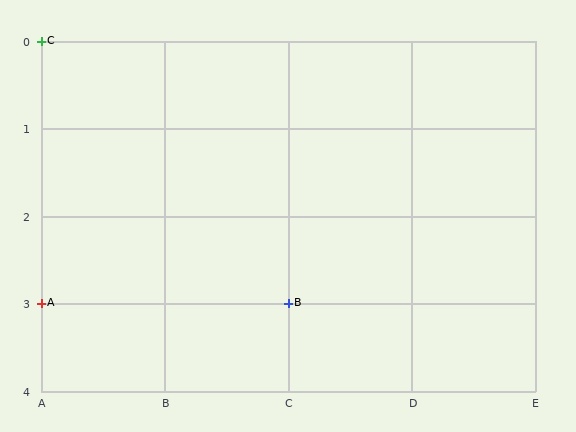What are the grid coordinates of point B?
Point B is at grid coordinates (C, 3).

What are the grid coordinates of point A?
Point A is at grid coordinates (A, 3).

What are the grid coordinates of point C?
Point C is at grid coordinates (A, 0).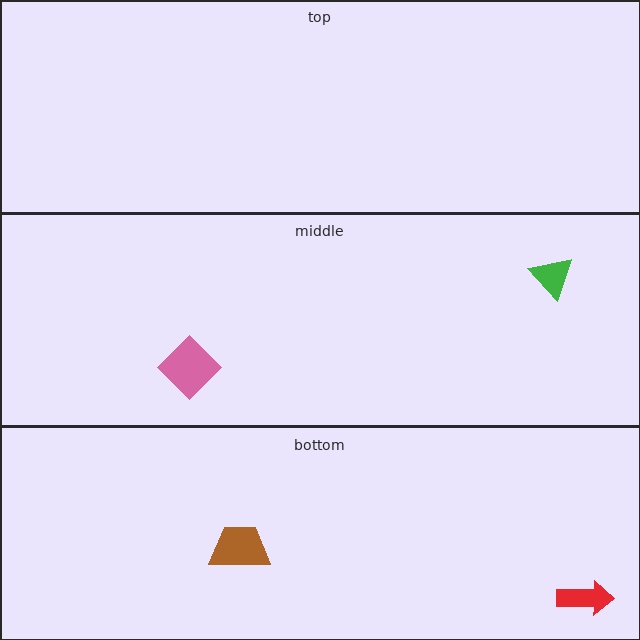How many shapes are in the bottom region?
2.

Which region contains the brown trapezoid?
The bottom region.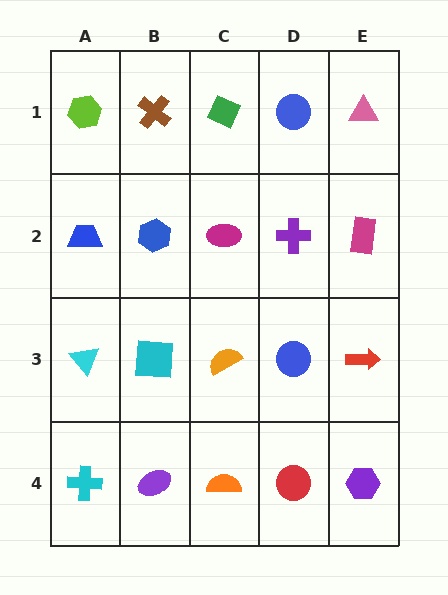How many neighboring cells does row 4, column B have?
3.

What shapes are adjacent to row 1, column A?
A blue trapezoid (row 2, column A), a brown cross (row 1, column B).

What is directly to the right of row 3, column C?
A blue circle.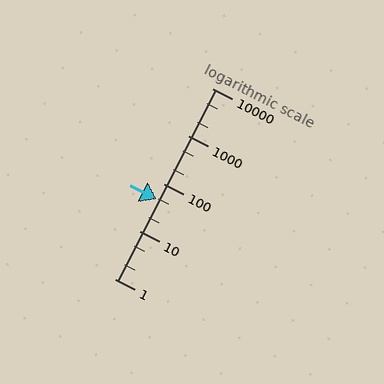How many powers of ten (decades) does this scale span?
The scale spans 4 decades, from 1 to 10000.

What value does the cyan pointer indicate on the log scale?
The pointer indicates approximately 48.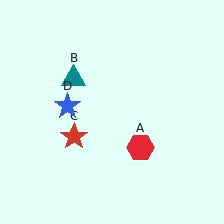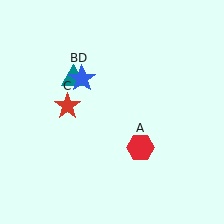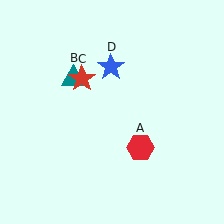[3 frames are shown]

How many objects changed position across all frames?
2 objects changed position: red star (object C), blue star (object D).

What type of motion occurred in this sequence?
The red star (object C), blue star (object D) rotated clockwise around the center of the scene.